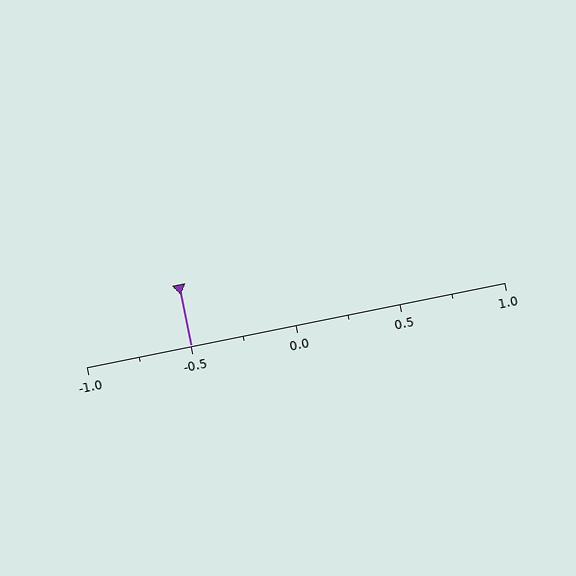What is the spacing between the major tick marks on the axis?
The major ticks are spaced 0.5 apart.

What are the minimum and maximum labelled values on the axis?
The axis runs from -1.0 to 1.0.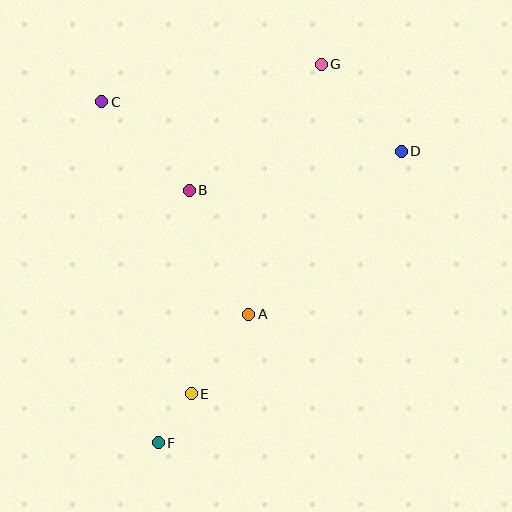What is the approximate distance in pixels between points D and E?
The distance between D and E is approximately 321 pixels.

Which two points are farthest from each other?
Points F and G are farthest from each other.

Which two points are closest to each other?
Points E and F are closest to each other.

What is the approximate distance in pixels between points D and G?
The distance between D and G is approximately 118 pixels.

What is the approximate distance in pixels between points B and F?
The distance between B and F is approximately 254 pixels.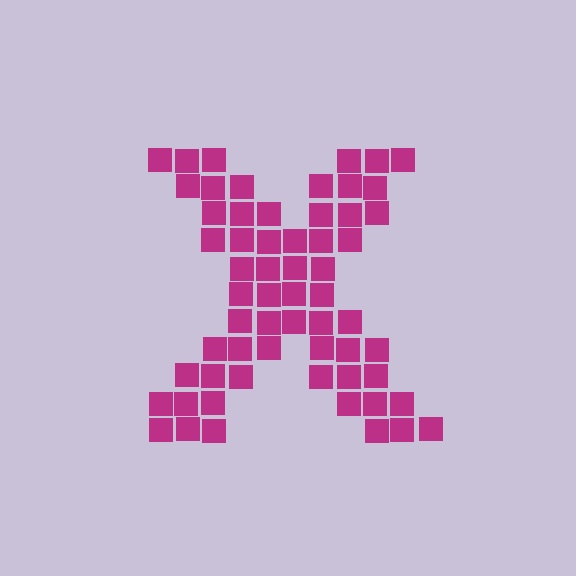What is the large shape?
The large shape is the letter X.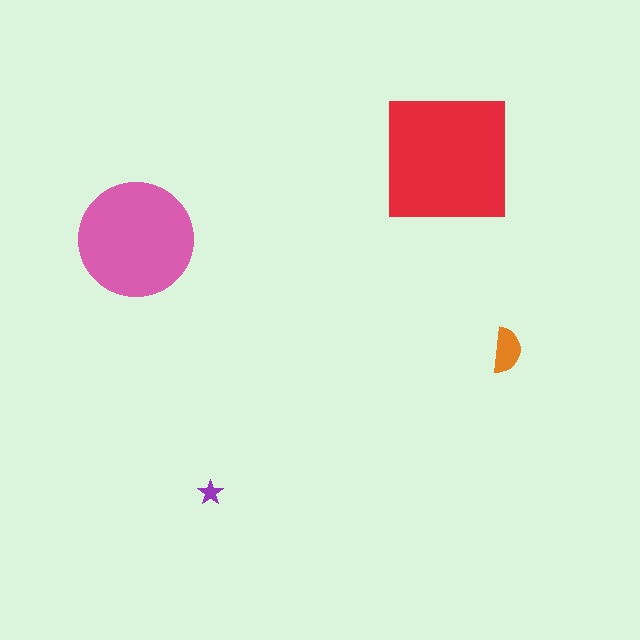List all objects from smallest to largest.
The purple star, the orange semicircle, the pink circle, the red square.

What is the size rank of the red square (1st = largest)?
1st.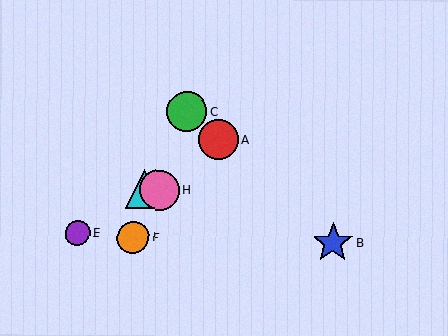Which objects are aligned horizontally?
Objects D, G, H are aligned horizontally.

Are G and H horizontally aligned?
Yes, both are at y≈190.